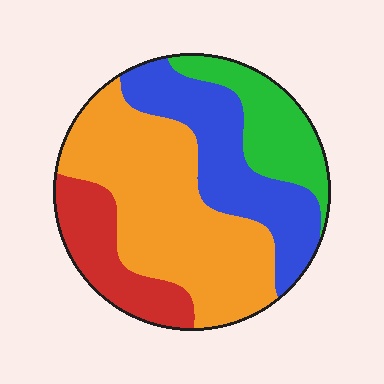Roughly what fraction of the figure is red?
Red covers around 15% of the figure.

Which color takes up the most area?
Orange, at roughly 45%.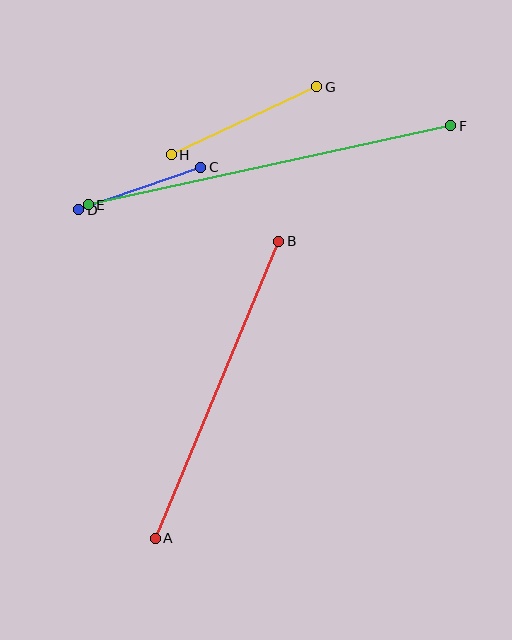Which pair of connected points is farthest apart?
Points E and F are farthest apart.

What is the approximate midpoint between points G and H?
The midpoint is at approximately (244, 121) pixels.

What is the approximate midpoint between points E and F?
The midpoint is at approximately (270, 165) pixels.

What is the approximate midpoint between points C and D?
The midpoint is at approximately (140, 188) pixels.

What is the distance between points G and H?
The distance is approximately 161 pixels.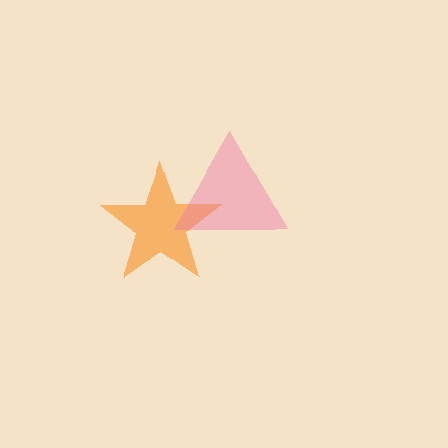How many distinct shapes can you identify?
There are 2 distinct shapes: an orange star, a pink triangle.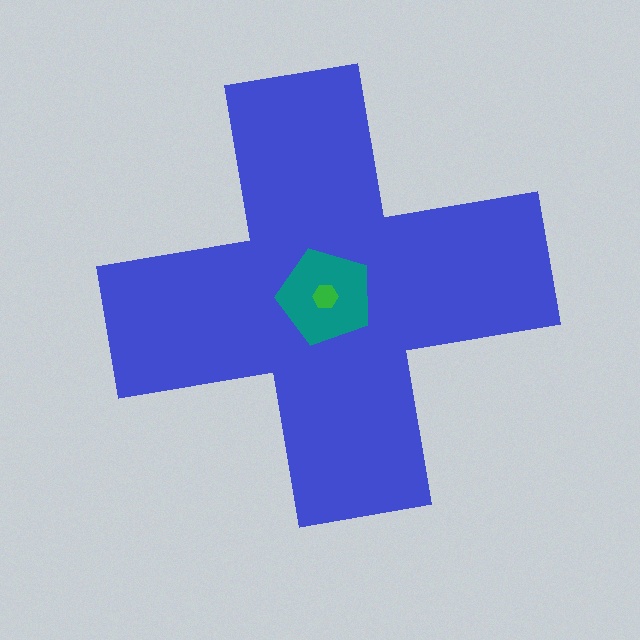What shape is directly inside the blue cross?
The teal pentagon.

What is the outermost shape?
The blue cross.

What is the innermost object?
The green hexagon.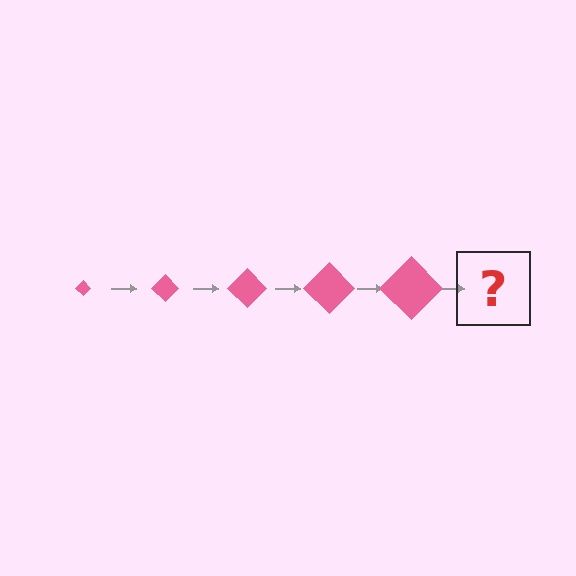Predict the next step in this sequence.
The next step is a pink diamond, larger than the previous one.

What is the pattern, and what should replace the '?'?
The pattern is that the diamond gets progressively larger each step. The '?' should be a pink diamond, larger than the previous one.